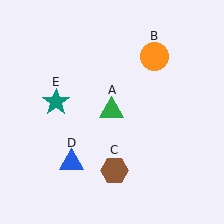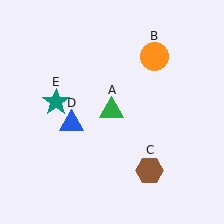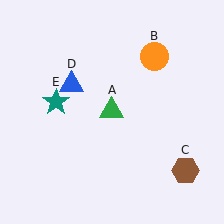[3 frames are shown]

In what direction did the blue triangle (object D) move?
The blue triangle (object D) moved up.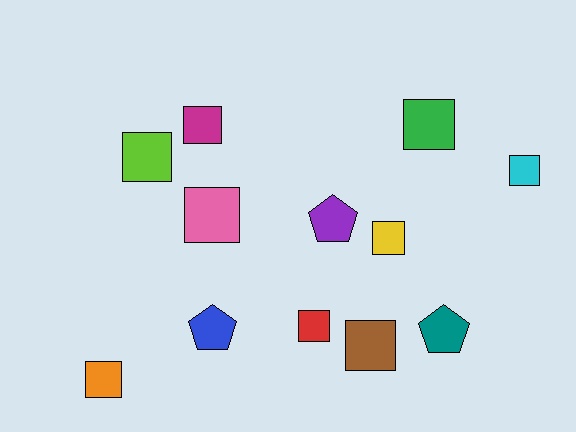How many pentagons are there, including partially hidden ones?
There are 3 pentagons.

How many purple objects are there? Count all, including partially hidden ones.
There is 1 purple object.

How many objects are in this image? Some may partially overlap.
There are 12 objects.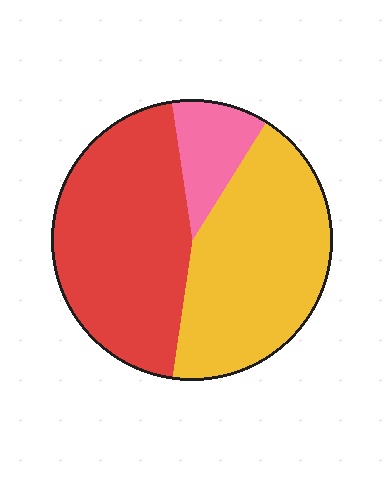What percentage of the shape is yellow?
Yellow takes up about two fifths (2/5) of the shape.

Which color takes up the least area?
Pink, at roughly 10%.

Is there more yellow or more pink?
Yellow.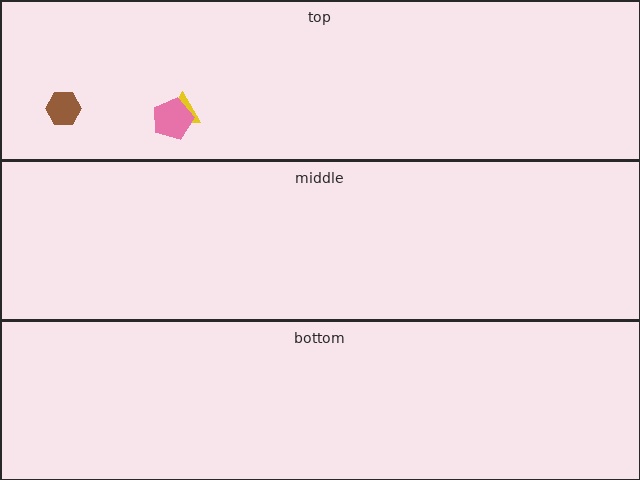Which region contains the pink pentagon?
The top region.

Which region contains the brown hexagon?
The top region.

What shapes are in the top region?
The brown hexagon, the yellow triangle, the pink pentagon.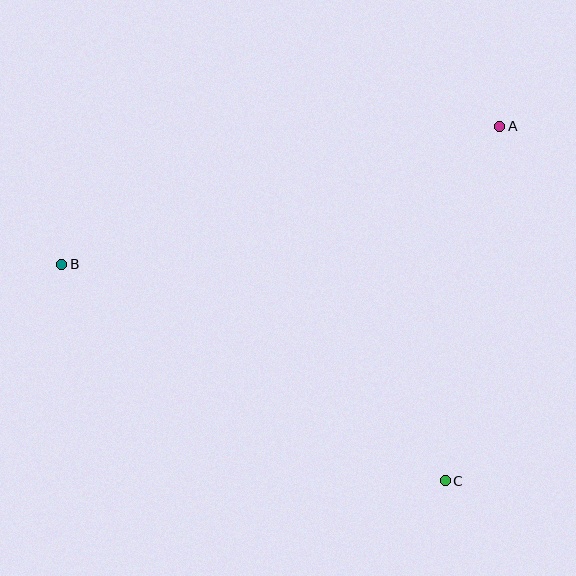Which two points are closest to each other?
Points A and C are closest to each other.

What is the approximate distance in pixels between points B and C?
The distance between B and C is approximately 440 pixels.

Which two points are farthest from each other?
Points A and B are farthest from each other.